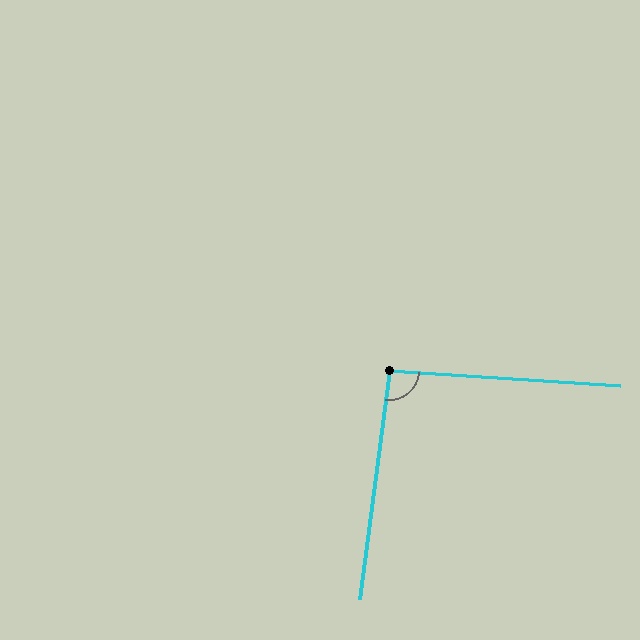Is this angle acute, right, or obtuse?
It is approximately a right angle.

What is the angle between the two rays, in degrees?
Approximately 94 degrees.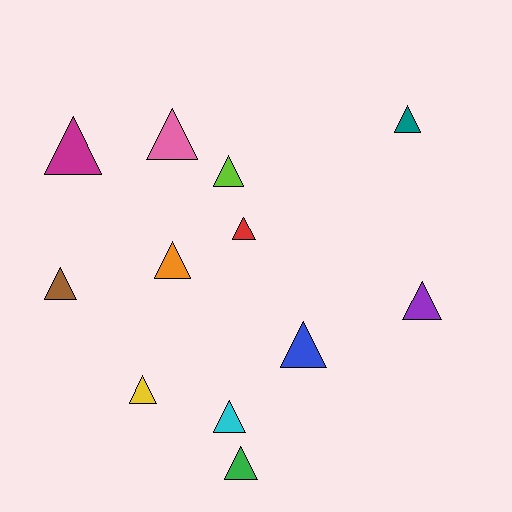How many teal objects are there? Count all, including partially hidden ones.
There is 1 teal object.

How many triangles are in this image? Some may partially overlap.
There are 12 triangles.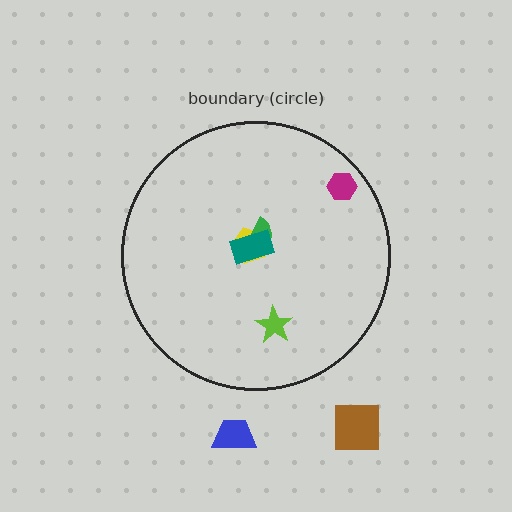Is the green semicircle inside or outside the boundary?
Inside.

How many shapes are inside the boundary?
5 inside, 2 outside.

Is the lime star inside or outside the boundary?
Inside.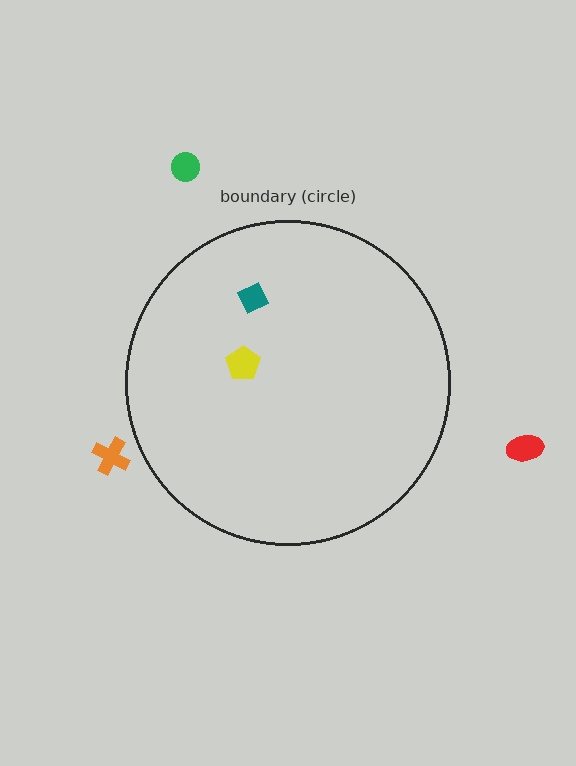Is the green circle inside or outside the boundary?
Outside.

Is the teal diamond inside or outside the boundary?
Inside.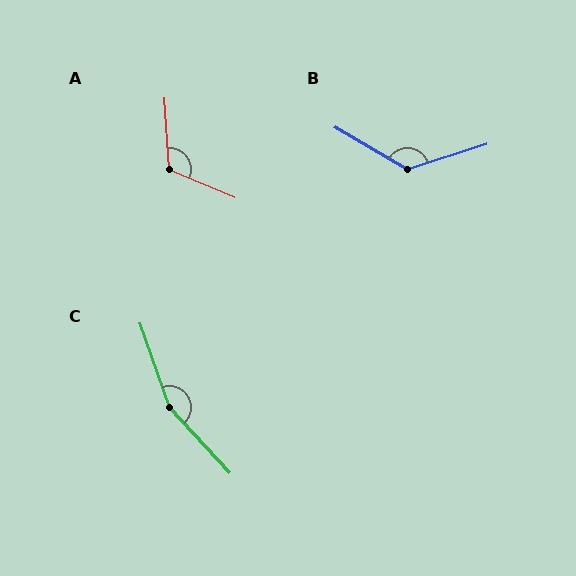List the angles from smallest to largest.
A (116°), B (132°), C (156°).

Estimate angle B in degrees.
Approximately 132 degrees.